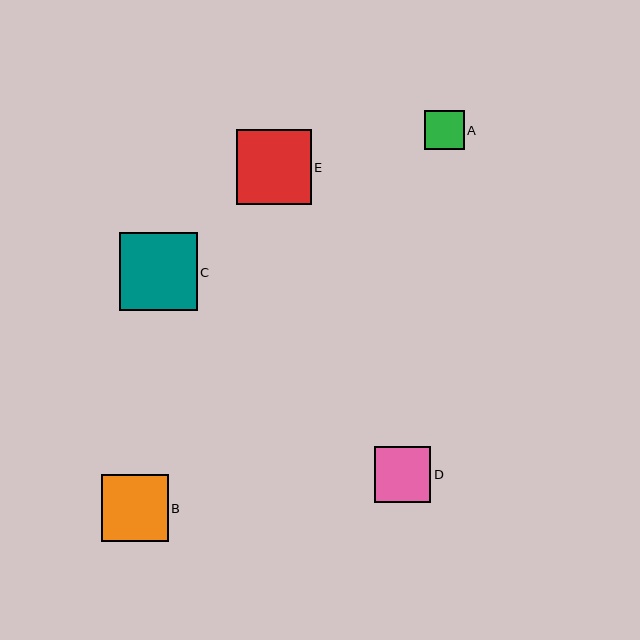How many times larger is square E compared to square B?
Square E is approximately 1.1 times the size of square B.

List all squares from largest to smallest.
From largest to smallest: C, E, B, D, A.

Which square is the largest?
Square C is the largest with a size of approximately 78 pixels.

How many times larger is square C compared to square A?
Square C is approximately 2.0 times the size of square A.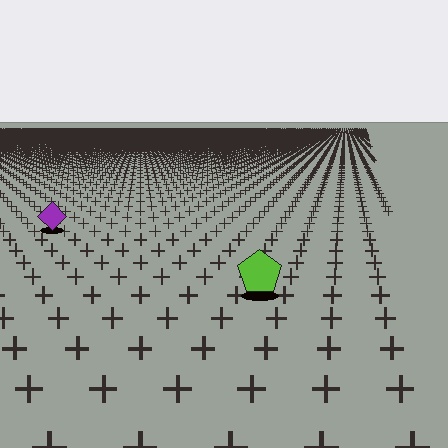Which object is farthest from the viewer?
The purple diamond is farthest from the viewer. It appears smaller and the ground texture around it is denser.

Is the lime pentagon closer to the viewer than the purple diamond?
Yes. The lime pentagon is closer — you can tell from the texture gradient: the ground texture is coarser near it.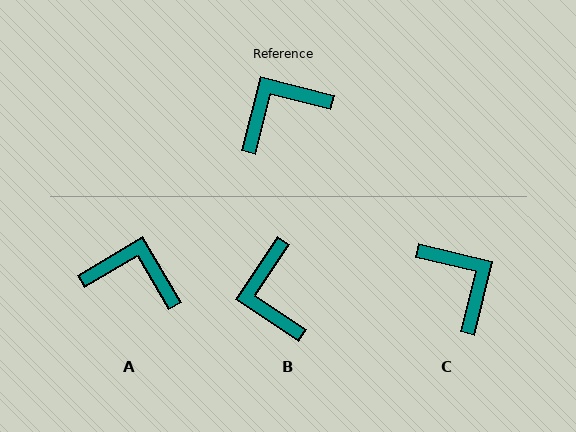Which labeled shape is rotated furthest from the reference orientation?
C, about 90 degrees away.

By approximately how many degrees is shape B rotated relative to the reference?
Approximately 70 degrees counter-clockwise.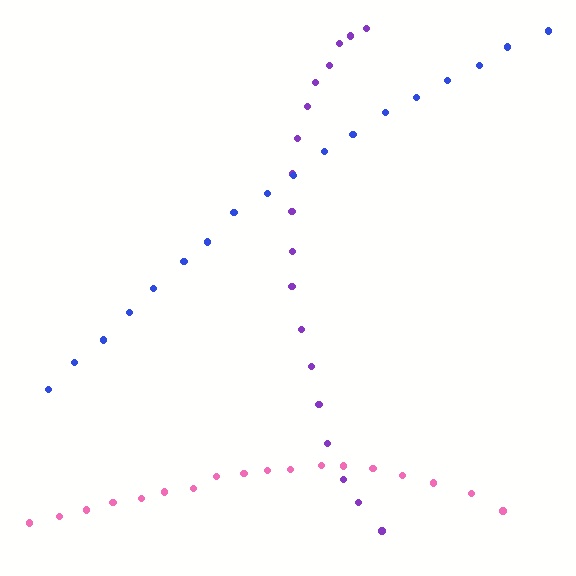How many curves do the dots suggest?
There are 3 distinct paths.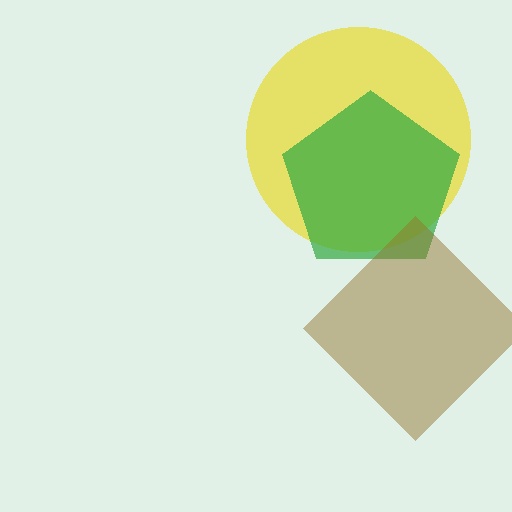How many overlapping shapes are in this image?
There are 3 overlapping shapes in the image.